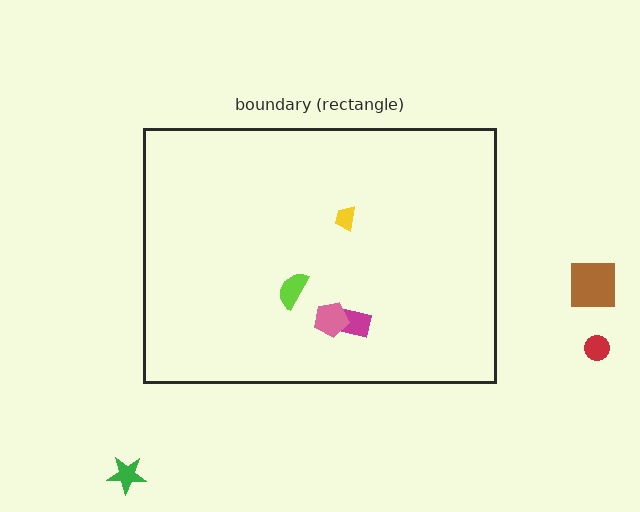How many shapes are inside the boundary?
4 inside, 3 outside.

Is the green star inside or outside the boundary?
Outside.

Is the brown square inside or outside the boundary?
Outside.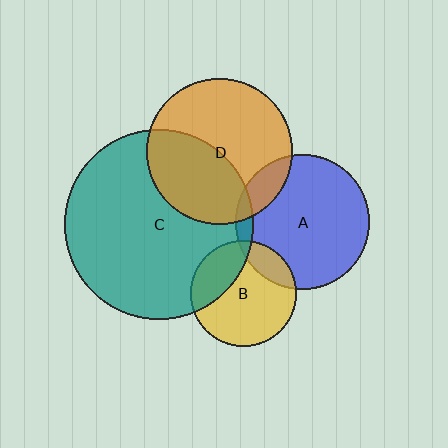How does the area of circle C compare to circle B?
Approximately 3.2 times.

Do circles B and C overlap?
Yes.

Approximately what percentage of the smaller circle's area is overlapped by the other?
Approximately 30%.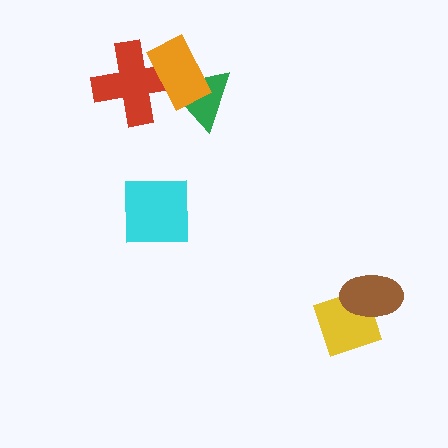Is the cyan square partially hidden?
No, no other shape covers it.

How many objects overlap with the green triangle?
2 objects overlap with the green triangle.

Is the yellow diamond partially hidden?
Yes, it is partially covered by another shape.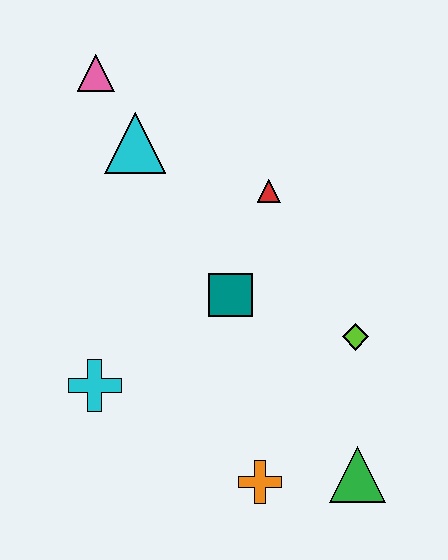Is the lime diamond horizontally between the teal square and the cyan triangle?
No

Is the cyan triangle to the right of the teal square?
No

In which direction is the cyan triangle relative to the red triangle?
The cyan triangle is to the left of the red triangle.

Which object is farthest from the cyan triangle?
The green triangle is farthest from the cyan triangle.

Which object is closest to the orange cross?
The green triangle is closest to the orange cross.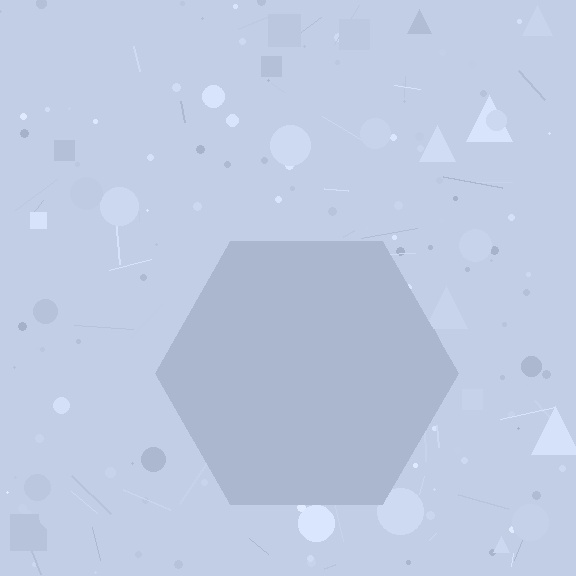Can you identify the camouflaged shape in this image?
The camouflaged shape is a hexagon.